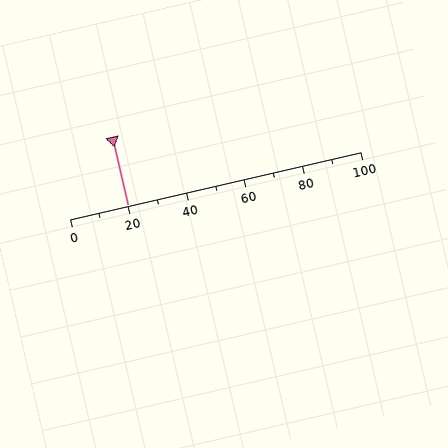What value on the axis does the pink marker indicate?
The marker indicates approximately 20.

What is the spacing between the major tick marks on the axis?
The major ticks are spaced 20 apart.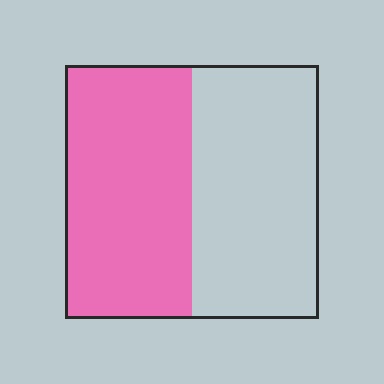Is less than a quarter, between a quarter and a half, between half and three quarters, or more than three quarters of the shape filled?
Between half and three quarters.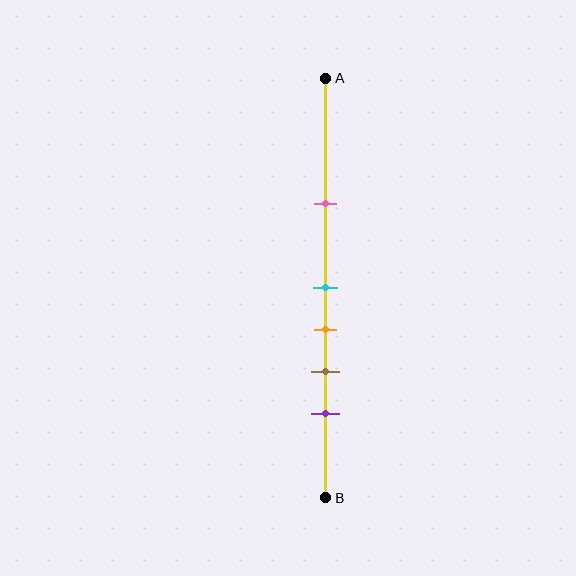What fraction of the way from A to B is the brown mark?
The brown mark is approximately 70% (0.7) of the way from A to B.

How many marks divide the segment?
There are 5 marks dividing the segment.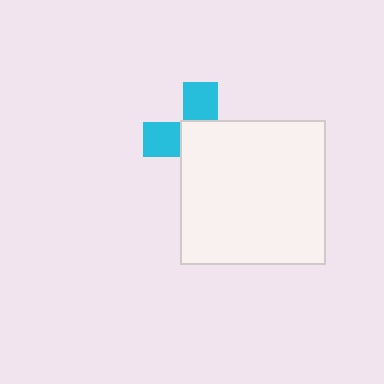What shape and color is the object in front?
The object in front is a white square.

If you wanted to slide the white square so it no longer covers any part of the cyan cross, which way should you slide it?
Slide it toward the lower-right — that is the most direct way to separate the two shapes.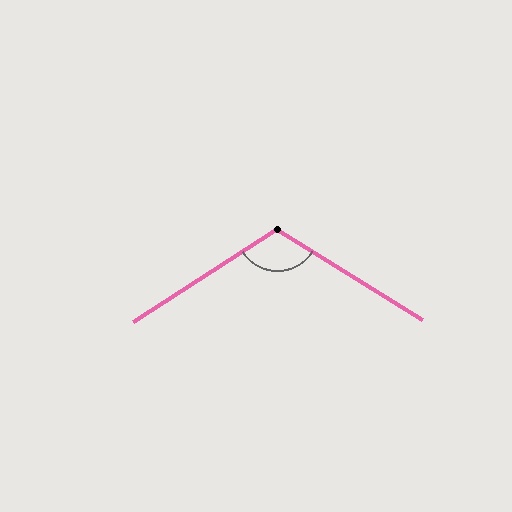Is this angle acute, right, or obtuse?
It is obtuse.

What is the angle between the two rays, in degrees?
Approximately 115 degrees.